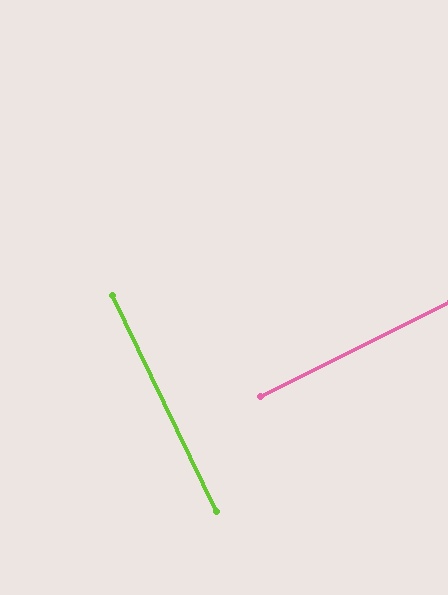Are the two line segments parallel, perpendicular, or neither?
Perpendicular — they meet at approximately 89°.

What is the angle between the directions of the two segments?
Approximately 89 degrees.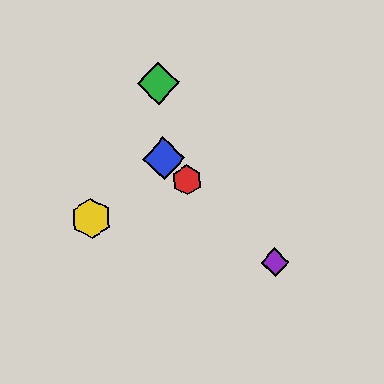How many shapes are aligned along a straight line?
3 shapes (the red hexagon, the blue diamond, the purple diamond) are aligned along a straight line.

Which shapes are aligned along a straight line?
The red hexagon, the blue diamond, the purple diamond are aligned along a straight line.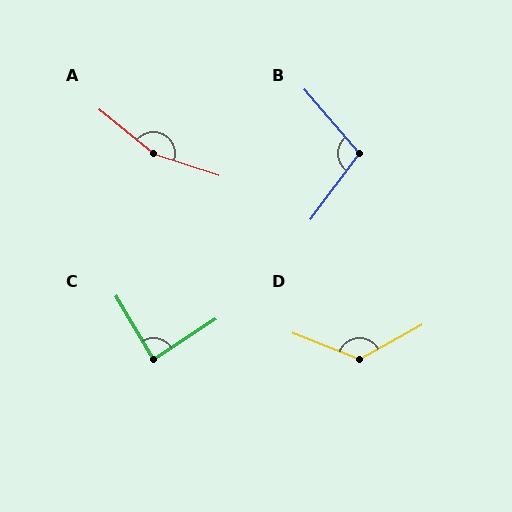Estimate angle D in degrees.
Approximately 130 degrees.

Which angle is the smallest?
C, at approximately 88 degrees.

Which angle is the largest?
A, at approximately 160 degrees.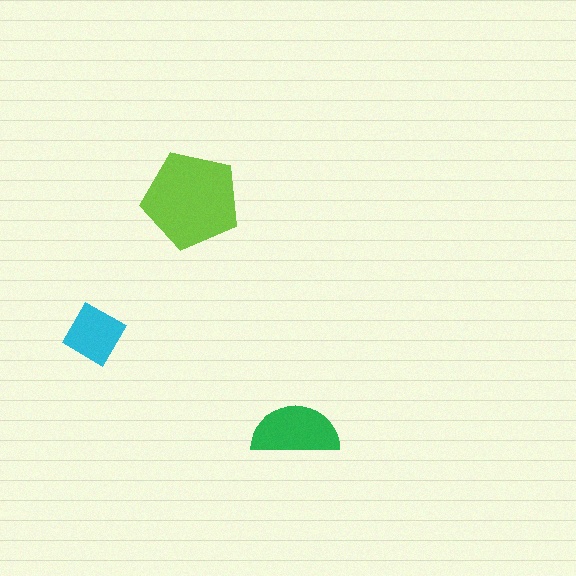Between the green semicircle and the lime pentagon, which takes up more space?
The lime pentagon.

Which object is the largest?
The lime pentagon.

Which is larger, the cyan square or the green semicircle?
The green semicircle.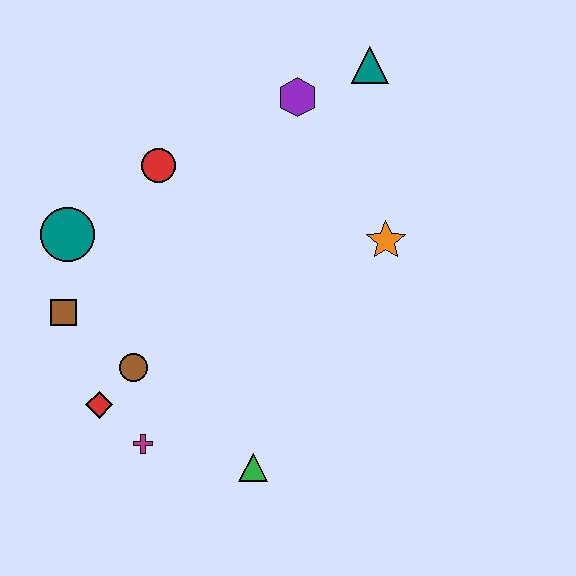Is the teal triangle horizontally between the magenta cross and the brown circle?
No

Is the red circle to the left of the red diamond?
No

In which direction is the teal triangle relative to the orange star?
The teal triangle is above the orange star.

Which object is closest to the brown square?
The teal circle is closest to the brown square.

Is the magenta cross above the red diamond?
No